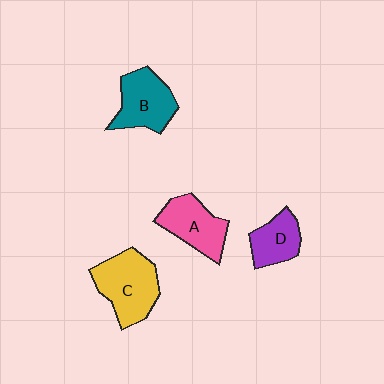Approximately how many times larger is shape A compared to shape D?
Approximately 1.3 times.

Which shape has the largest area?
Shape C (yellow).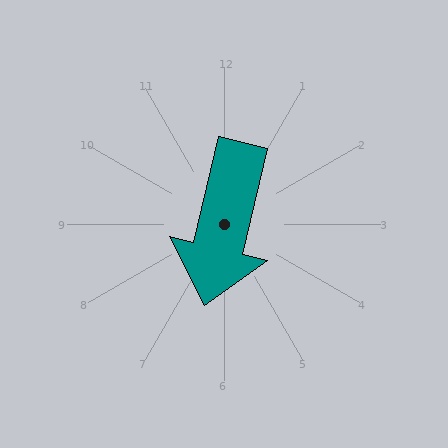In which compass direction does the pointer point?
South.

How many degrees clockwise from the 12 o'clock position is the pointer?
Approximately 193 degrees.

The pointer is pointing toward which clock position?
Roughly 6 o'clock.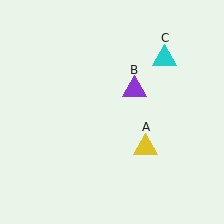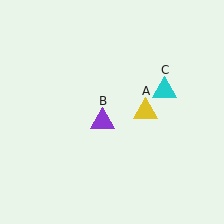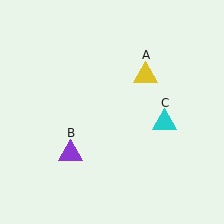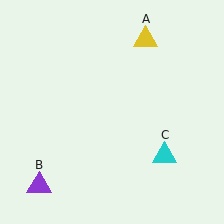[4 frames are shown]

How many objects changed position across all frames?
3 objects changed position: yellow triangle (object A), purple triangle (object B), cyan triangle (object C).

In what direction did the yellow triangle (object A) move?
The yellow triangle (object A) moved up.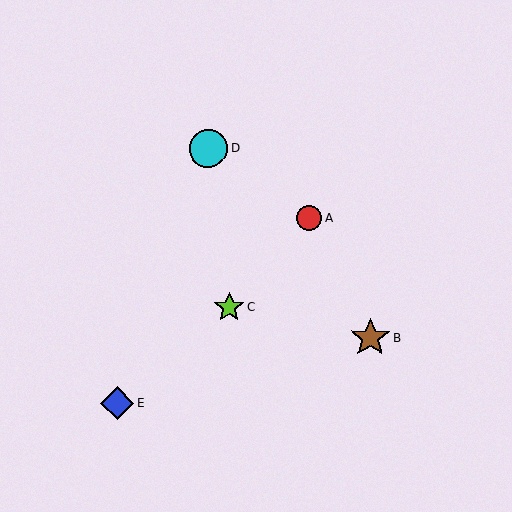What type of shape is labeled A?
Shape A is a red circle.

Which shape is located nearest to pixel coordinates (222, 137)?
The cyan circle (labeled D) at (208, 148) is nearest to that location.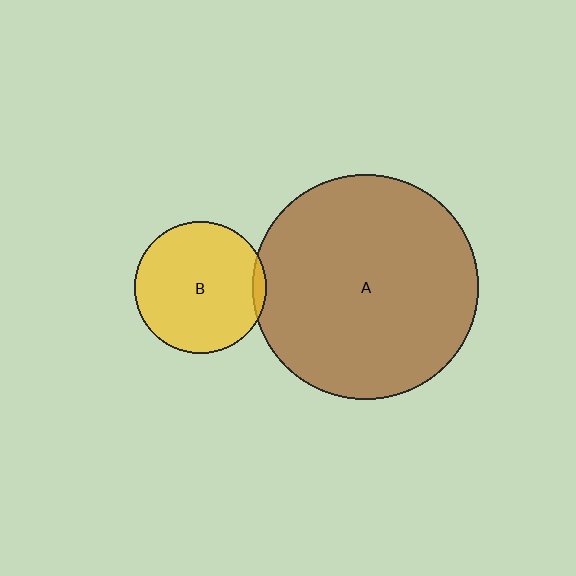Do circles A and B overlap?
Yes.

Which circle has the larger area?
Circle A (brown).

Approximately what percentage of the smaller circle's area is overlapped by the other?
Approximately 5%.